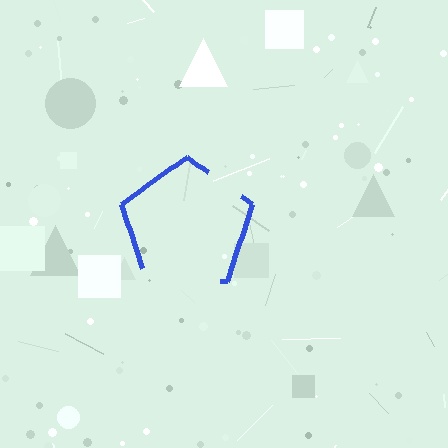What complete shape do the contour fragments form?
The contour fragments form a pentagon.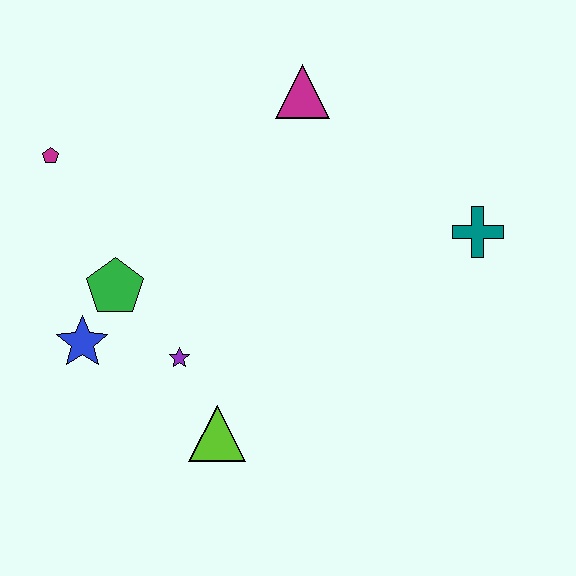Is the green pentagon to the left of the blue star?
No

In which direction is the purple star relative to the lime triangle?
The purple star is above the lime triangle.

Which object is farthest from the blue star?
The teal cross is farthest from the blue star.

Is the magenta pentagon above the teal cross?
Yes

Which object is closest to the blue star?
The green pentagon is closest to the blue star.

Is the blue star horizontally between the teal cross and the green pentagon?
No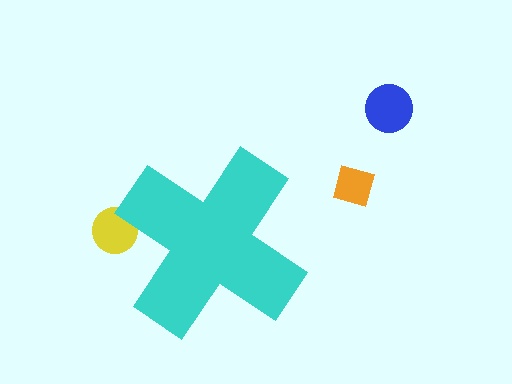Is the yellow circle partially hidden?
Yes, the yellow circle is partially hidden behind the cyan cross.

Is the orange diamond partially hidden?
No, the orange diamond is fully visible.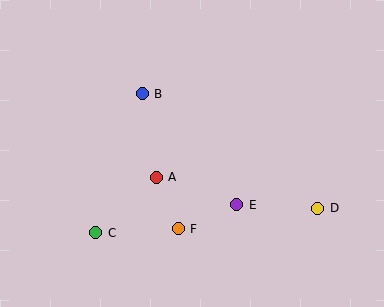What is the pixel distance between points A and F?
The distance between A and F is 56 pixels.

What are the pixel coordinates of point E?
Point E is at (237, 205).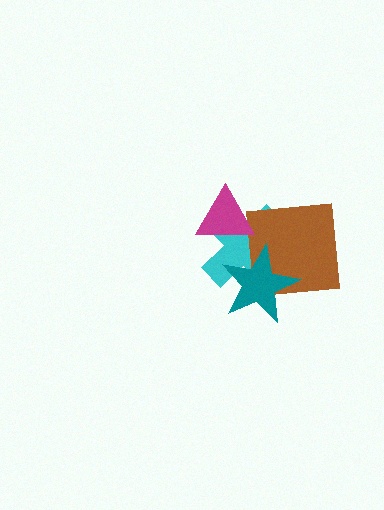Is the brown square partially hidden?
Yes, it is partially covered by another shape.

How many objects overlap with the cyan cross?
3 objects overlap with the cyan cross.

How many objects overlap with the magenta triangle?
1 object overlaps with the magenta triangle.